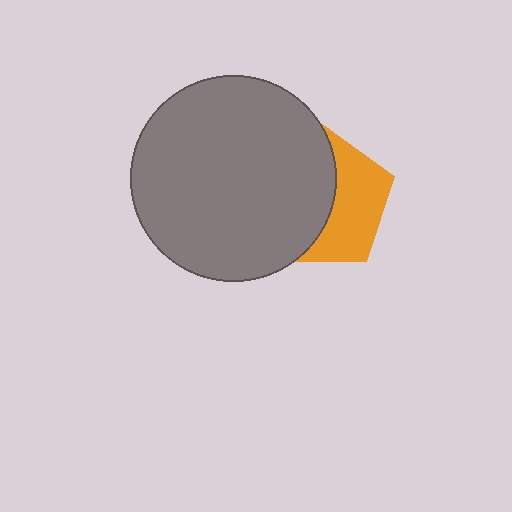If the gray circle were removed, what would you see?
You would see the complete orange pentagon.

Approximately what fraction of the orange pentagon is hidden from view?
Roughly 55% of the orange pentagon is hidden behind the gray circle.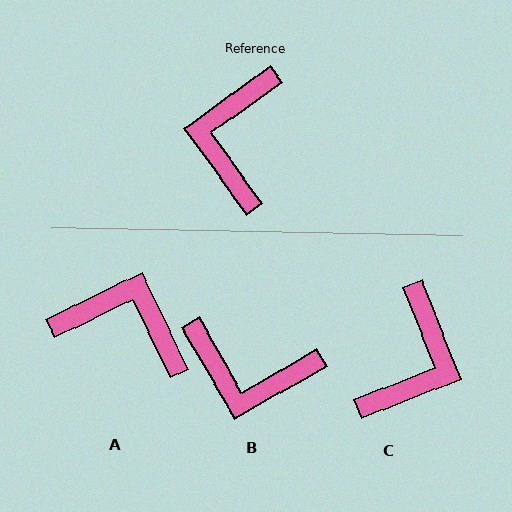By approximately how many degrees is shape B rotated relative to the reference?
Approximately 84 degrees counter-clockwise.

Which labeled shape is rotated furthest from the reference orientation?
C, about 166 degrees away.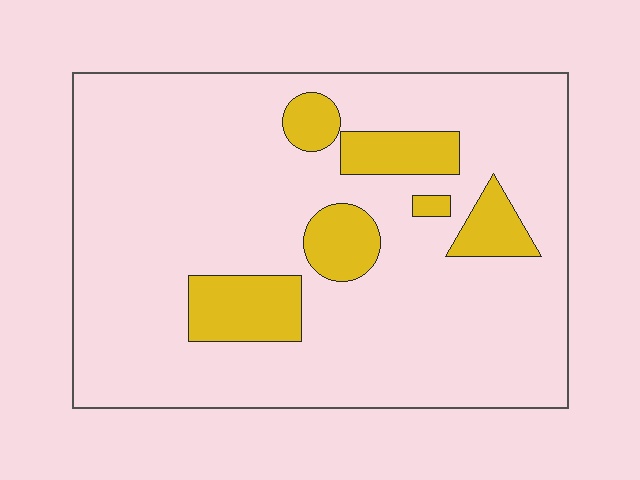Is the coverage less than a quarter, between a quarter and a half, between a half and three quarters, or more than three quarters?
Less than a quarter.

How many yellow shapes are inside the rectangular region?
6.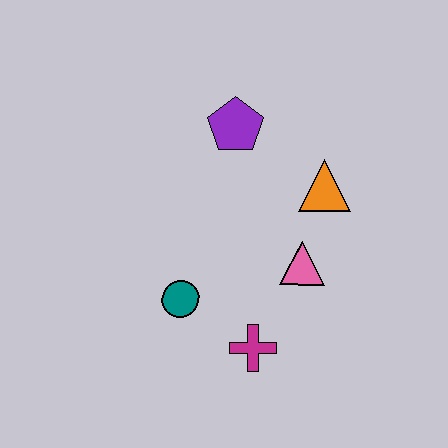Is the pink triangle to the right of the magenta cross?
Yes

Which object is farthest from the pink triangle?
The purple pentagon is farthest from the pink triangle.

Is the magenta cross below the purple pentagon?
Yes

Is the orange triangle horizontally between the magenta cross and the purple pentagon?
No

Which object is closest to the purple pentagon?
The orange triangle is closest to the purple pentagon.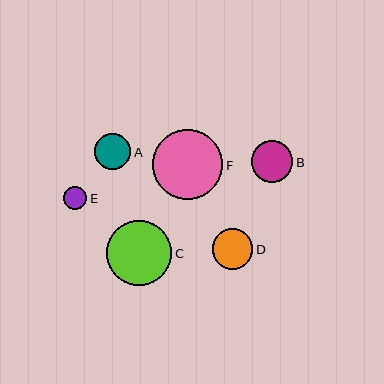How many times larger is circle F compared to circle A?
Circle F is approximately 1.9 times the size of circle A.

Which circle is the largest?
Circle F is the largest with a size of approximately 70 pixels.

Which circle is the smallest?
Circle E is the smallest with a size of approximately 23 pixels.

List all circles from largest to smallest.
From largest to smallest: F, C, B, D, A, E.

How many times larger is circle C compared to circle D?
Circle C is approximately 1.6 times the size of circle D.